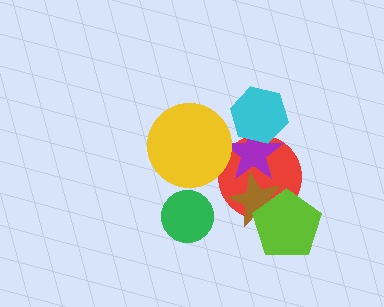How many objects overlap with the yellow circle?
1 object overlaps with the yellow circle.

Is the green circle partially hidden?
No, no other shape covers it.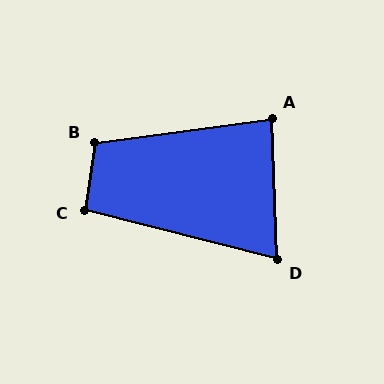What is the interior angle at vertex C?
Approximately 96 degrees (obtuse).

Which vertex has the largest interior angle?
B, at approximately 106 degrees.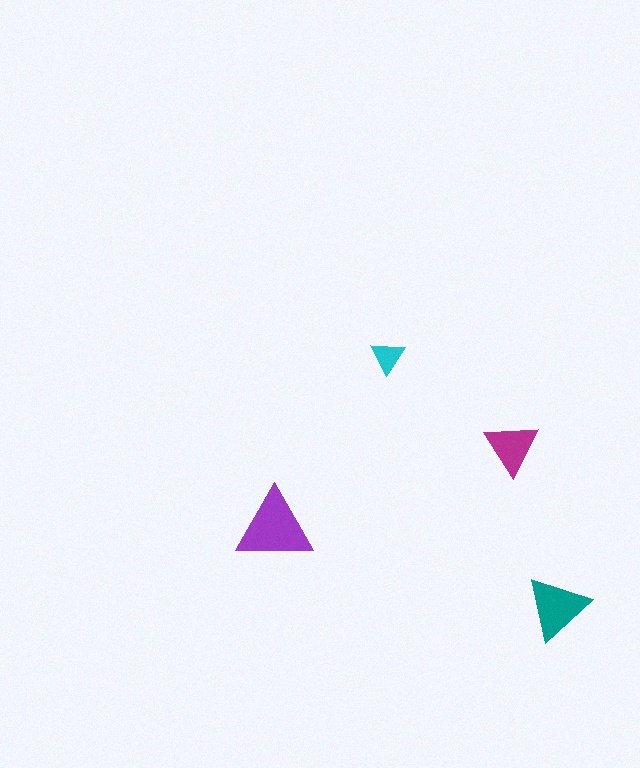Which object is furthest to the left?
The purple triangle is leftmost.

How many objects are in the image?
There are 4 objects in the image.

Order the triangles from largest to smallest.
the purple one, the teal one, the magenta one, the cyan one.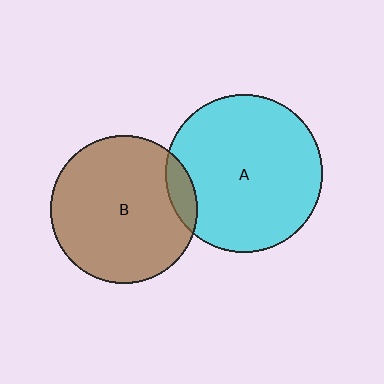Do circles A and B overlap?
Yes.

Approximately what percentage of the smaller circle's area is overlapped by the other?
Approximately 10%.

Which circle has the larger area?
Circle A (cyan).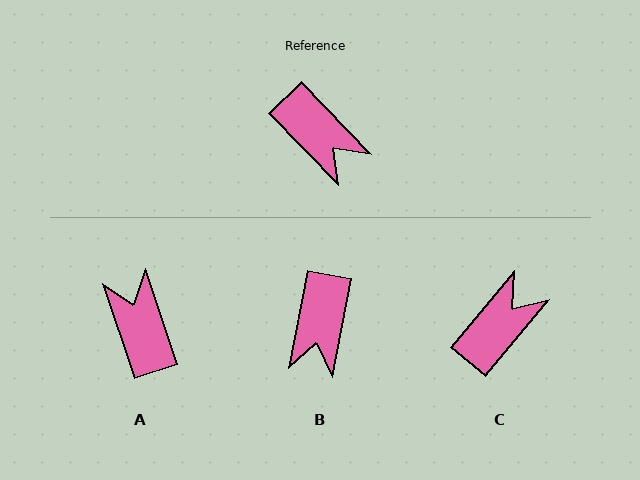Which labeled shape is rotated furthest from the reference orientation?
A, about 154 degrees away.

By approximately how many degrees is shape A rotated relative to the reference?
Approximately 154 degrees counter-clockwise.